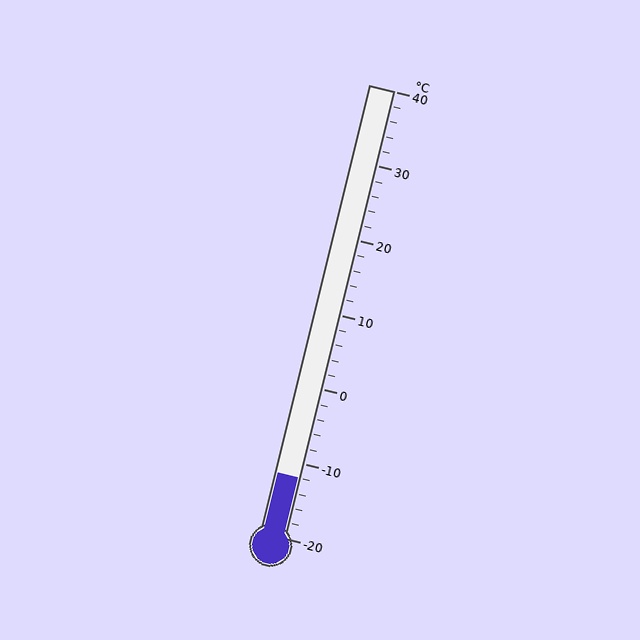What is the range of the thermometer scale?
The thermometer scale ranges from -20°C to 40°C.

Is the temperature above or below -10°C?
The temperature is below -10°C.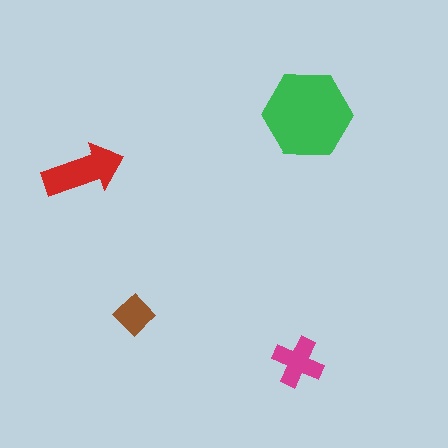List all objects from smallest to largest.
The brown diamond, the magenta cross, the red arrow, the green hexagon.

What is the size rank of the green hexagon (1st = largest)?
1st.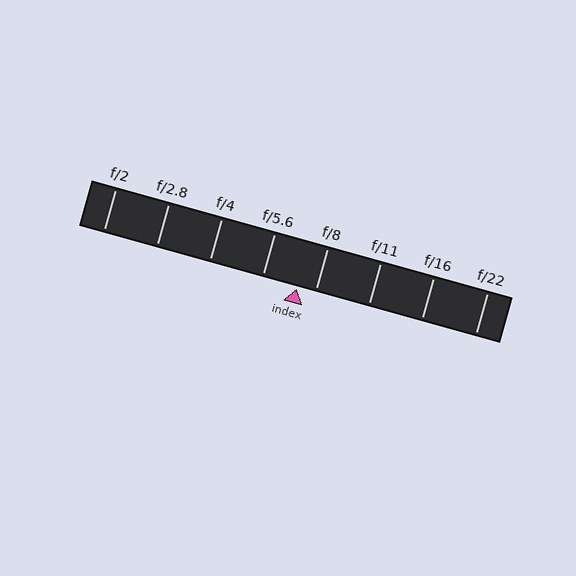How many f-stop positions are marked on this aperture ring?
There are 8 f-stop positions marked.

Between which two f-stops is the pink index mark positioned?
The index mark is between f/5.6 and f/8.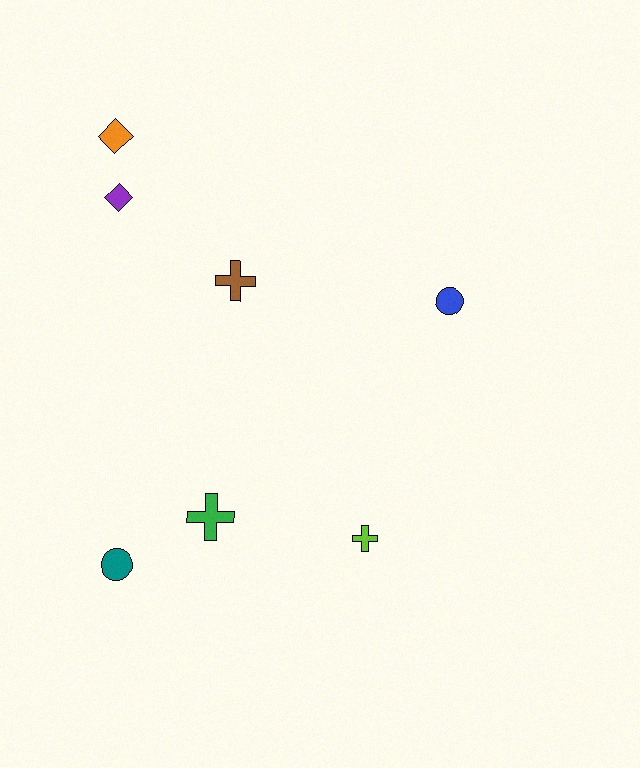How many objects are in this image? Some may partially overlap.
There are 7 objects.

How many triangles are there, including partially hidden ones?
There are no triangles.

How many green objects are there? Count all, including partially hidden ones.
There is 1 green object.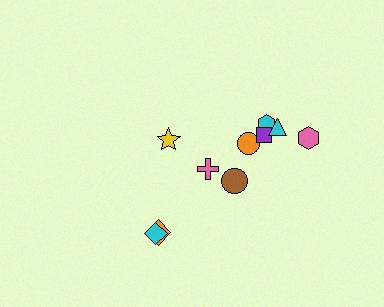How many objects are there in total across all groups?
There are 10 objects.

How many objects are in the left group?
There are 3 objects.